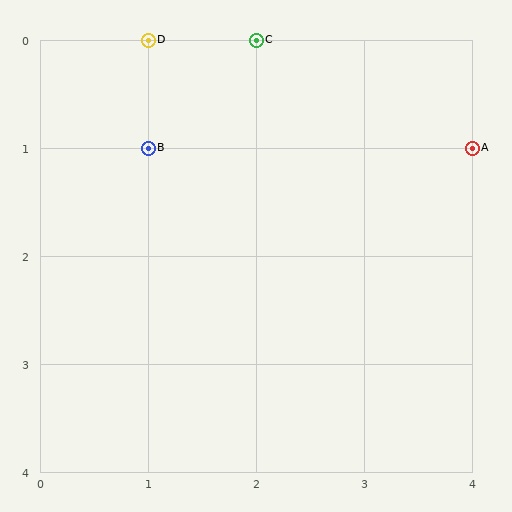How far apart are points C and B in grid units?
Points C and B are 1 column and 1 row apart (about 1.4 grid units diagonally).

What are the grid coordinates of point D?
Point D is at grid coordinates (1, 0).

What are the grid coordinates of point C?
Point C is at grid coordinates (2, 0).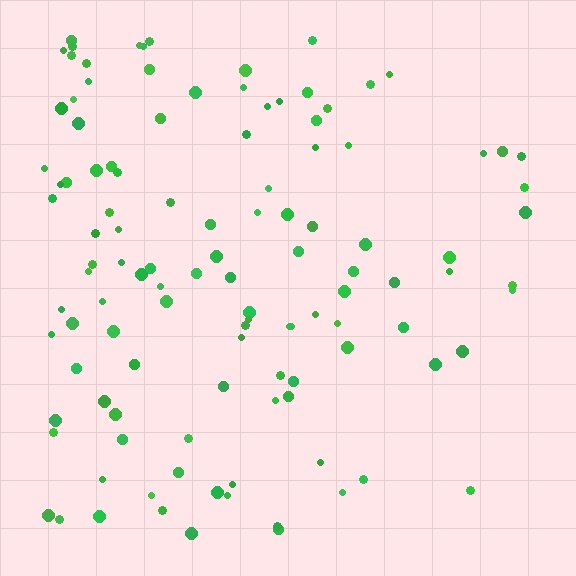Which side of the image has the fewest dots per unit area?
The right.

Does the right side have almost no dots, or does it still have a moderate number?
Still a moderate number, just noticeably fewer than the left.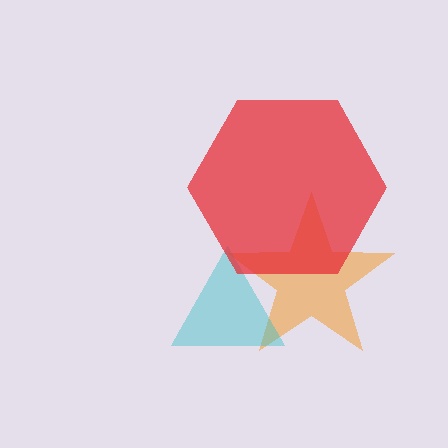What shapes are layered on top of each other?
The layered shapes are: an orange star, a cyan triangle, a red hexagon.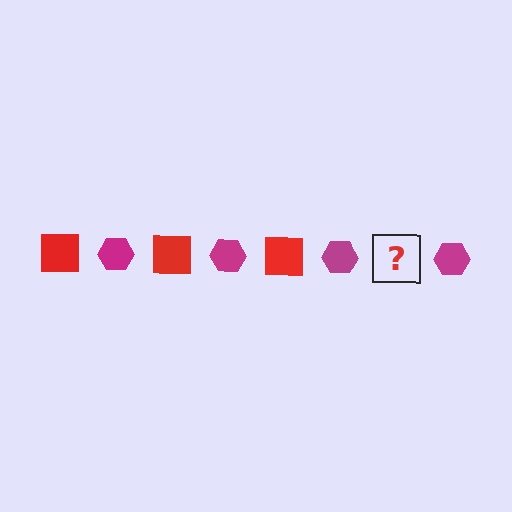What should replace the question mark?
The question mark should be replaced with a red square.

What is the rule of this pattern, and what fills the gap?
The rule is that the pattern alternates between red square and magenta hexagon. The gap should be filled with a red square.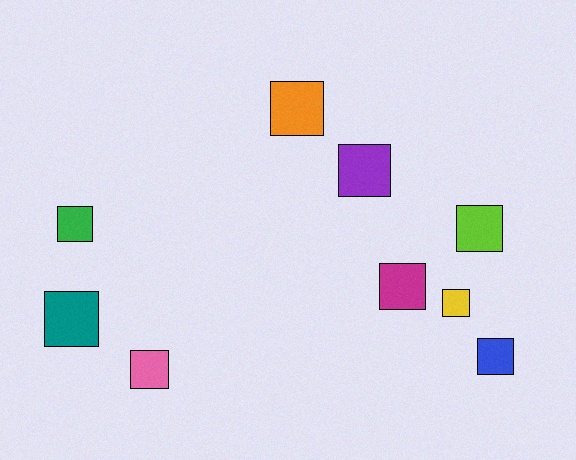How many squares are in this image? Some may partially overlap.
There are 9 squares.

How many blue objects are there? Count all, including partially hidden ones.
There is 1 blue object.